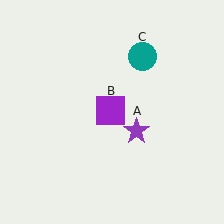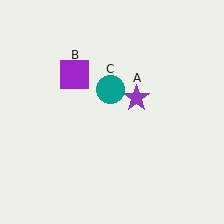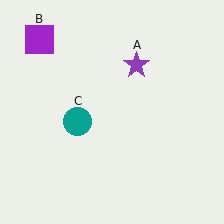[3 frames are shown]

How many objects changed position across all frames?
3 objects changed position: purple star (object A), purple square (object B), teal circle (object C).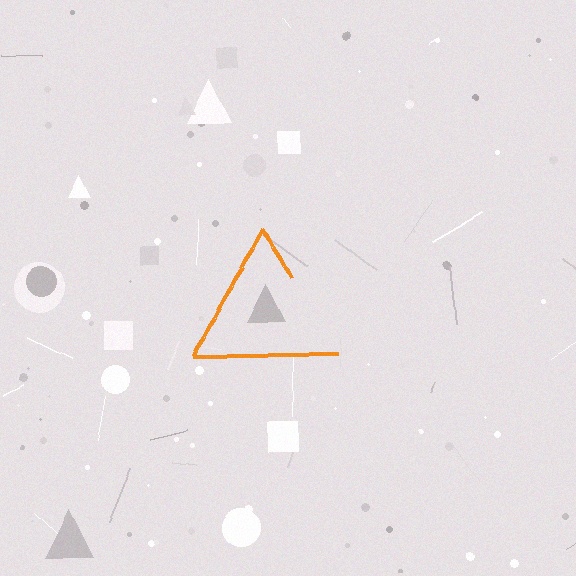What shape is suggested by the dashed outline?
The dashed outline suggests a triangle.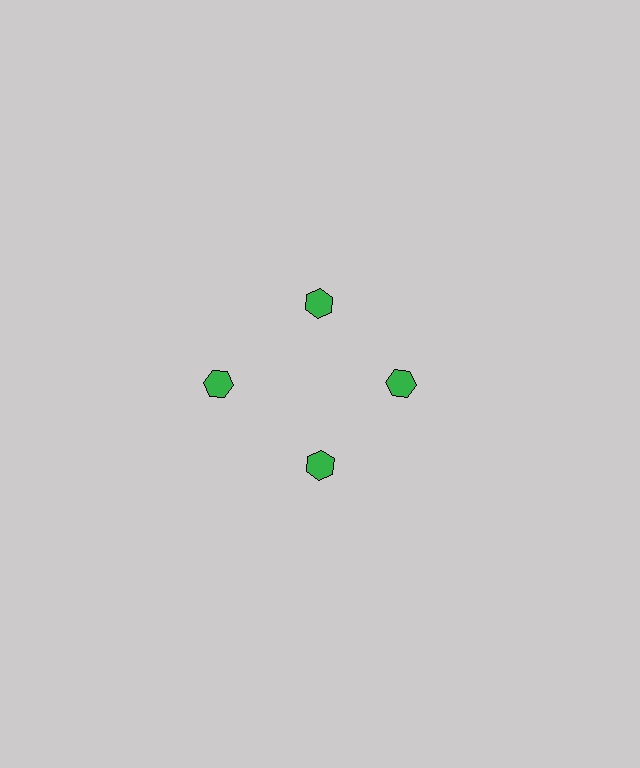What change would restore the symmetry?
The symmetry would be restored by moving it inward, back onto the ring so that all 4 hexagons sit at equal angles and equal distance from the center.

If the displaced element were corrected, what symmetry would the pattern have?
It would have 4-fold rotational symmetry — the pattern would map onto itself every 90 degrees.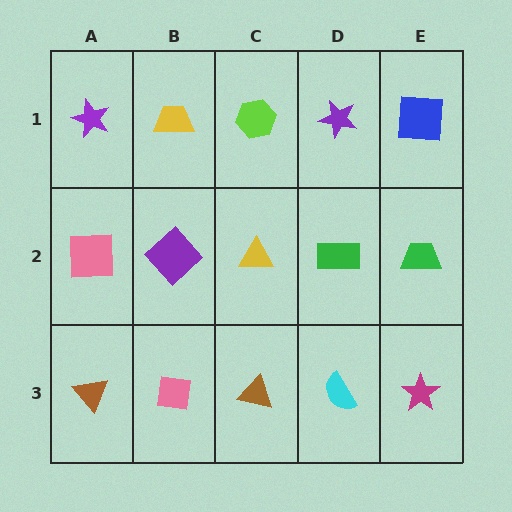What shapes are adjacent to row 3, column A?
A pink square (row 2, column A), a pink square (row 3, column B).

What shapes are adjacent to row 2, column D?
A purple star (row 1, column D), a cyan semicircle (row 3, column D), a yellow triangle (row 2, column C), a green trapezoid (row 2, column E).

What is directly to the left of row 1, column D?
A lime hexagon.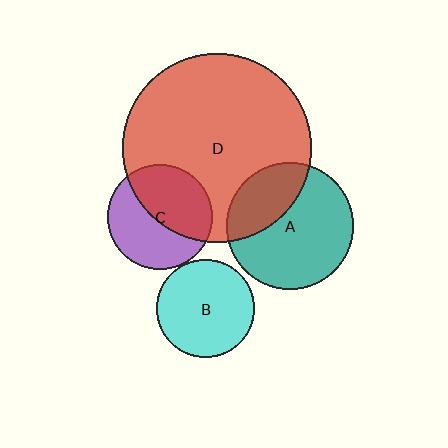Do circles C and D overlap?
Yes.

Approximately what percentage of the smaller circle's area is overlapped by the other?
Approximately 50%.